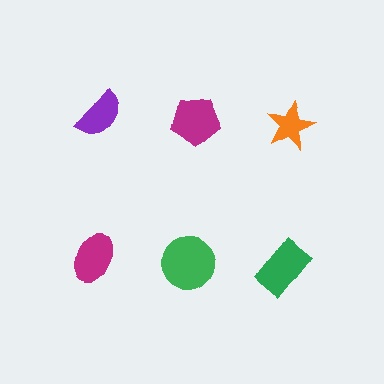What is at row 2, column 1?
A magenta ellipse.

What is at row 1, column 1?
A purple semicircle.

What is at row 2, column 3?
A green rectangle.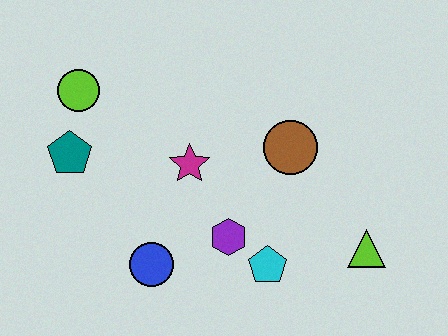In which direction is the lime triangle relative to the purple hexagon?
The lime triangle is to the right of the purple hexagon.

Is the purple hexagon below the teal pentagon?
Yes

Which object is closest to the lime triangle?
The cyan pentagon is closest to the lime triangle.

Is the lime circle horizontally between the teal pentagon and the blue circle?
Yes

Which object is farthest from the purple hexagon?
The lime circle is farthest from the purple hexagon.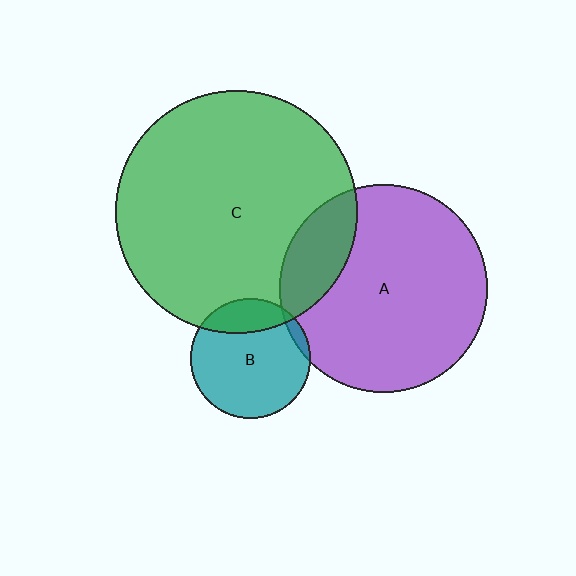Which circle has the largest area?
Circle C (green).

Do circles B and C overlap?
Yes.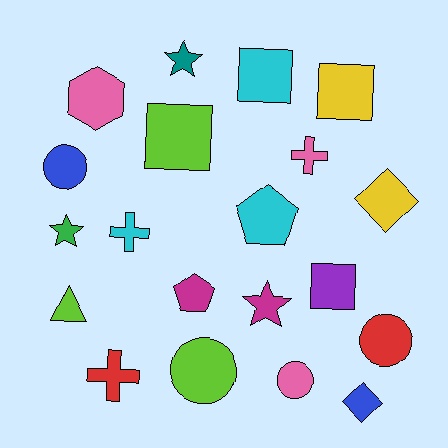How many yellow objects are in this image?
There are 2 yellow objects.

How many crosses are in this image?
There are 3 crosses.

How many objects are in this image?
There are 20 objects.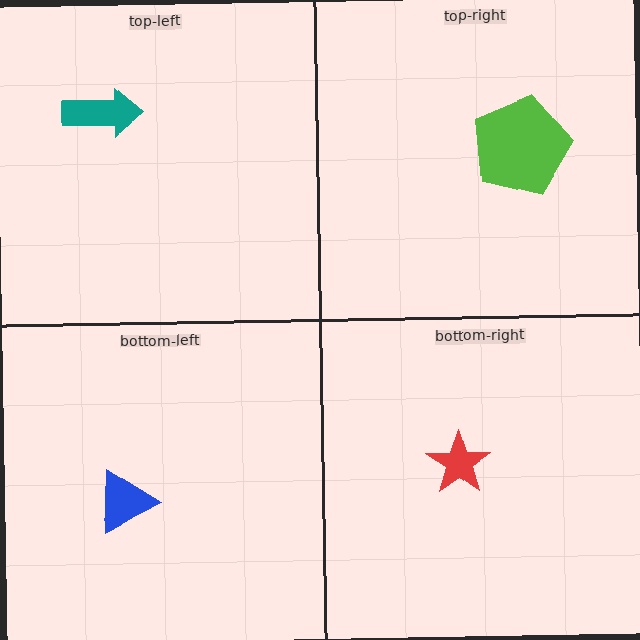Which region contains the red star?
The bottom-right region.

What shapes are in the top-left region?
The teal arrow.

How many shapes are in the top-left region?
1.